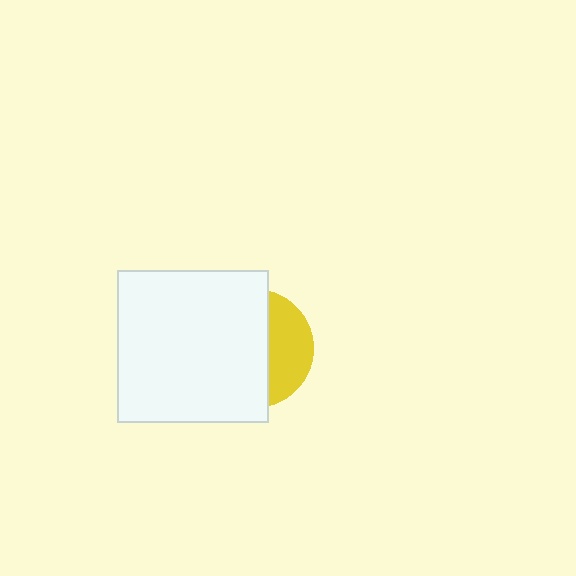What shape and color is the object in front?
The object in front is a white square.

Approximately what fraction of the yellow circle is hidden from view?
Roughly 66% of the yellow circle is hidden behind the white square.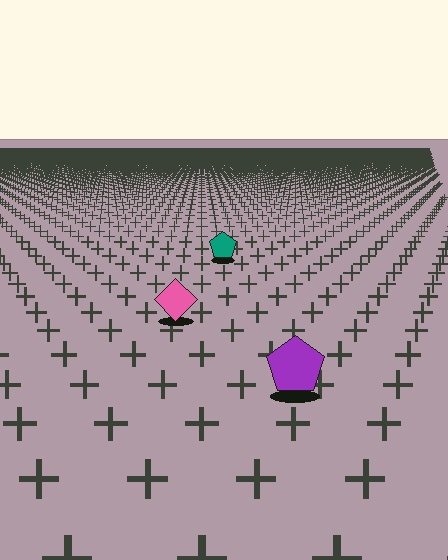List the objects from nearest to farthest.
From nearest to farthest: the purple pentagon, the pink diamond, the teal pentagon.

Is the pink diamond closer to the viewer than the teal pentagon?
Yes. The pink diamond is closer — you can tell from the texture gradient: the ground texture is coarser near it.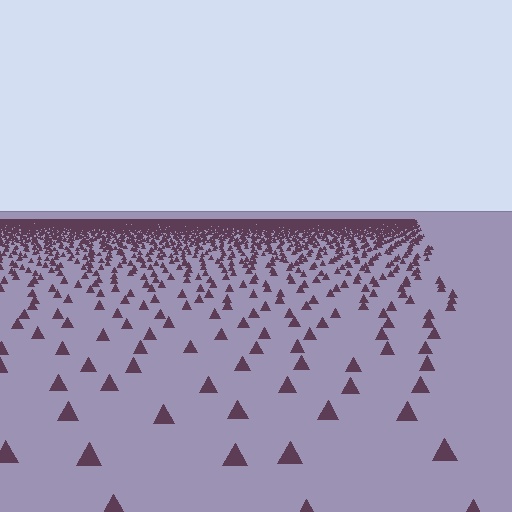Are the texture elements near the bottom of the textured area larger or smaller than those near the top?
Larger. Near the bottom, elements are closer to the viewer and appear at a bigger on-screen size.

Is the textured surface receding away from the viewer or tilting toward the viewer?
The surface is receding away from the viewer. Texture elements get smaller and denser toward the top.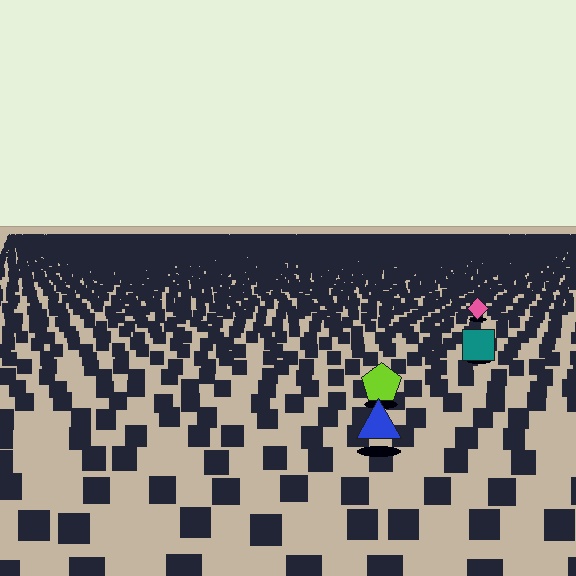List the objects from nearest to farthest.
From nearest to farthest: the blue triangle, the lime pentagon, the teal square, the pink diamond.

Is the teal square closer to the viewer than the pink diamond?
Yes. The teal square is closer — you can tell from the texture gradient: the ground texture is coarser near it.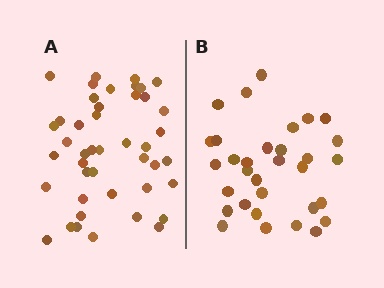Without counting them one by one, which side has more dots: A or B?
Region A (the left region) has more dots.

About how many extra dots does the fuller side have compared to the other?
Region A has roughly 12 or so more dots than region B.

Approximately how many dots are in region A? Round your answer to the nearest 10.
About 40 dots. (The exact count is 44, which rounds to 40.)